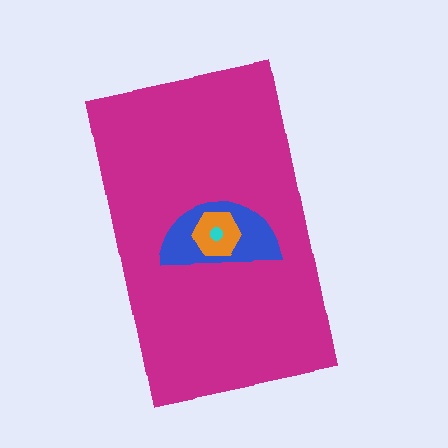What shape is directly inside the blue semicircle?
The orange hexagon.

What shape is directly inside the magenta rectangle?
The blue semicircle.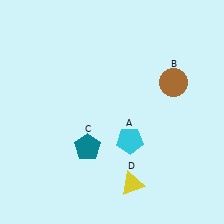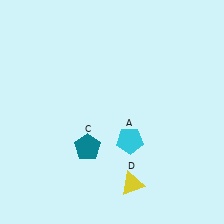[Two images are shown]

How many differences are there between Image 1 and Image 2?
There is 1 difference between the two images.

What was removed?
The brown circle (B) was removed in Image 2.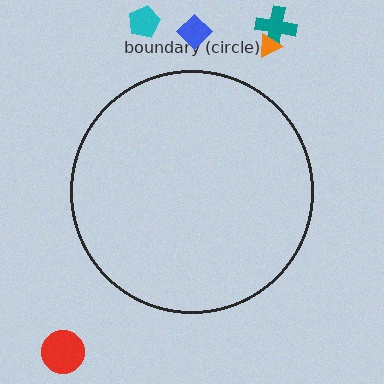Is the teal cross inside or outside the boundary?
Outside.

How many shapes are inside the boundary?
0 inside, 5 outside.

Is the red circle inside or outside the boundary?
Outside.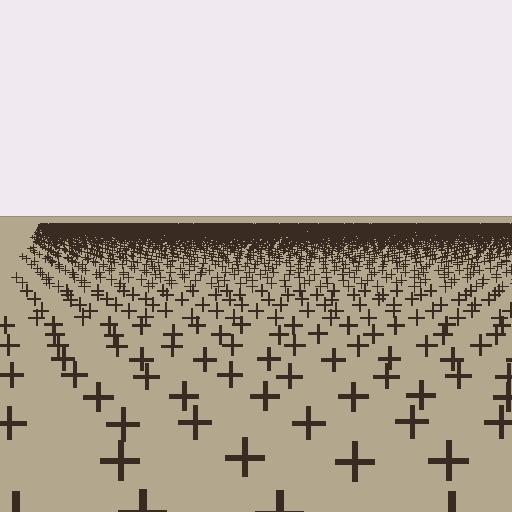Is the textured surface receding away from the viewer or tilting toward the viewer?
The surface is receding away from the viewer. Texture elements get smaller and denser toward the top.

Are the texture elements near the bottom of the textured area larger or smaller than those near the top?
Larger. Near the bottom, elements are closer to the viewer and appear at a bigger on-screen size.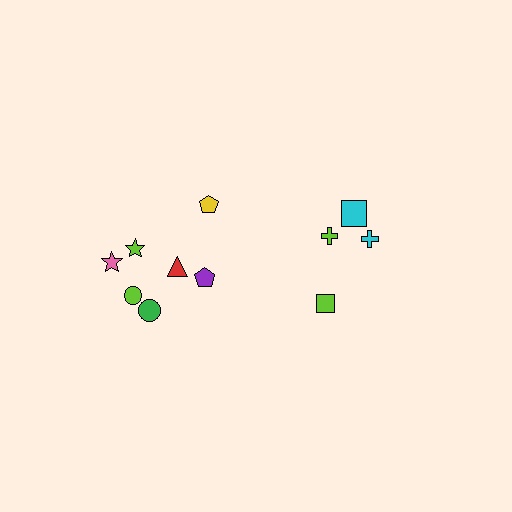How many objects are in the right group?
There are 4 objects.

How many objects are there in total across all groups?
There are 11 objects.